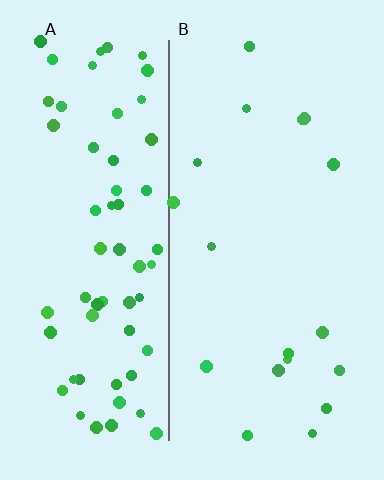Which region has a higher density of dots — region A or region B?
A (the left).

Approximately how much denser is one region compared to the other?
Approximately 3.7× — region A over region B.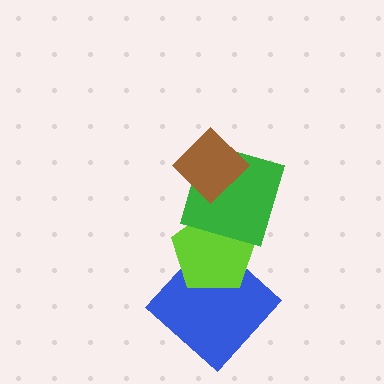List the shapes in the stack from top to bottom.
From top to bottom: the brown diamond, the green square, the lime pentagon, the blue diamond.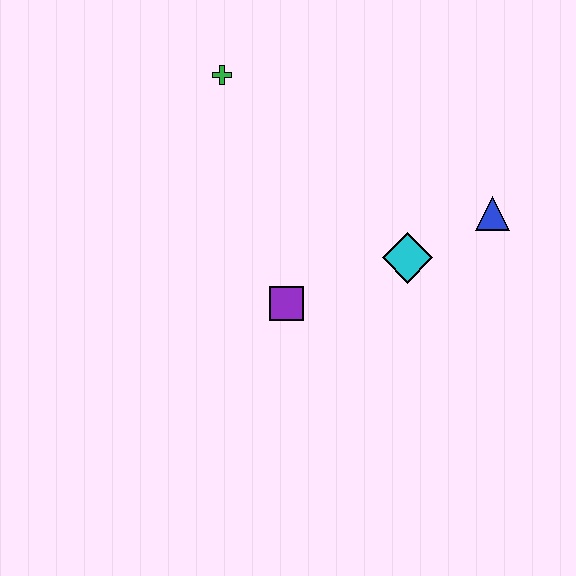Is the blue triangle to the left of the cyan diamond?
No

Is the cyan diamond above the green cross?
No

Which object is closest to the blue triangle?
The cyan diamond is closest to the blue triangle.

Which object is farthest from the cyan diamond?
The green cross is farthest from the cyan diamond.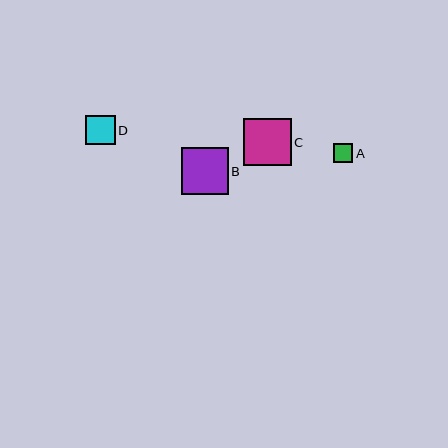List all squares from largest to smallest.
From largest to smallest: C, B, D, A.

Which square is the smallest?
Square A is the smallest with a size of approximately 19 pixels.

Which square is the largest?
Square C is the largest with a size of approximately 47 pixels.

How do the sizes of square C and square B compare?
Square C and square B are approximately the same size.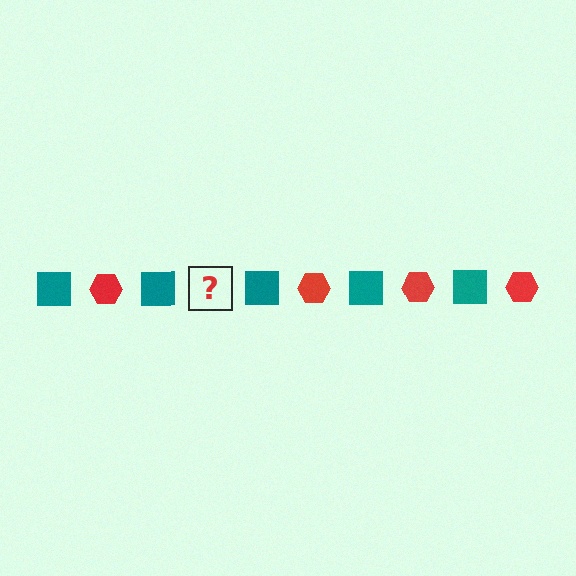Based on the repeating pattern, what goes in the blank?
The blank should be a red hexagon.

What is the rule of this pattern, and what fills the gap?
The rule is that the pattern alternates between teal square and red hexagon. The gap should be filled with a red hexagon.